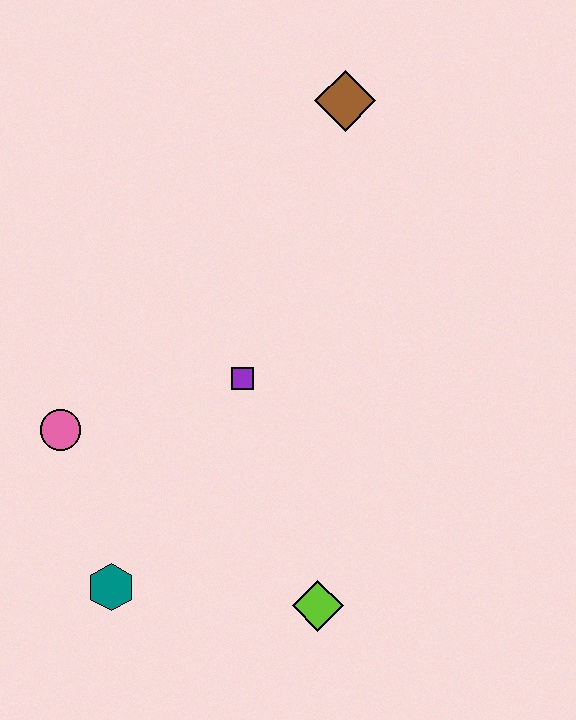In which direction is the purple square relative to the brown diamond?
The purple square is below the brown diamond.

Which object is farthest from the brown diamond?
The teal hexagon is farthest from the brown diamond.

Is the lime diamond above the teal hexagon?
No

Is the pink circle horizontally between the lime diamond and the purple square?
No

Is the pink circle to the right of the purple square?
No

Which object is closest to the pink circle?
The teal hexagon is closest to the pink circle.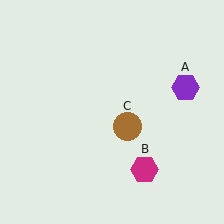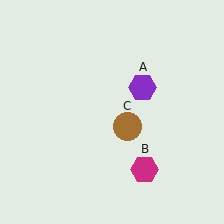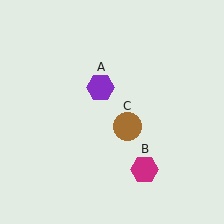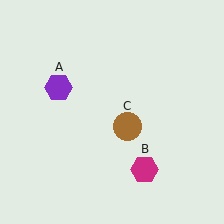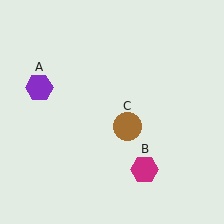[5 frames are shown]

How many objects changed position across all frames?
1 object changed position: purple hexagon (object A).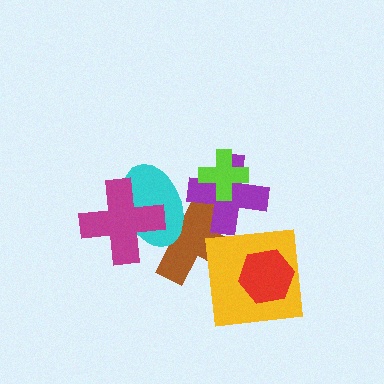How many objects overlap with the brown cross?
4 objects overlap with the brown cross.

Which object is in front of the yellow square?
The red hexagon is in front of the yellow square.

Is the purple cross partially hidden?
Yes, it is partially covered by another shape.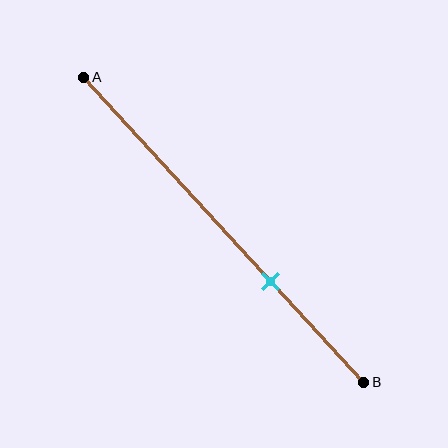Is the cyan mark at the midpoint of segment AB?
No, the mark is at about 65% from A, not at the 50% midpoint.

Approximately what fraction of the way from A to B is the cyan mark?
The cyan mark is approximately 65% of the way from A to B.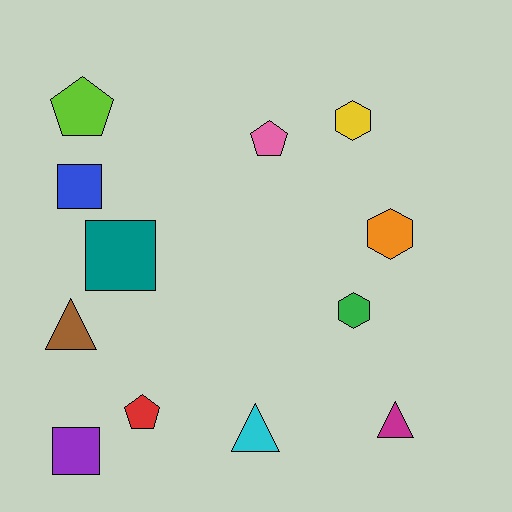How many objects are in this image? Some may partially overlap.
There are 12 objects.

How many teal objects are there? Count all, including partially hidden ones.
There is 1 teal object.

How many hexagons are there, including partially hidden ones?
There are 3 hexagons.